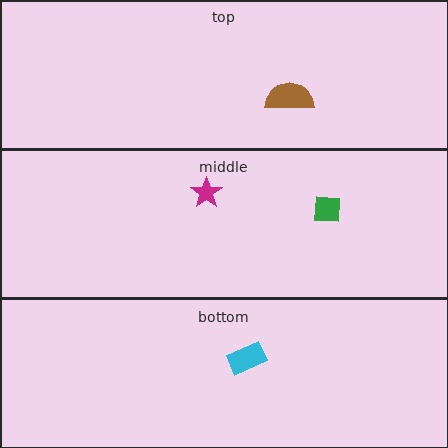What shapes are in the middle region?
The green square, the magenta star.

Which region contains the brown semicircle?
The top region.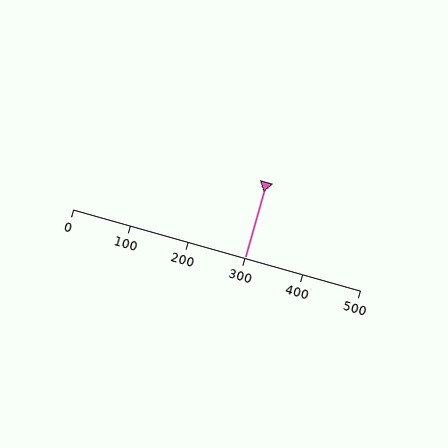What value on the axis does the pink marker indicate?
The marker indicates approximately 300.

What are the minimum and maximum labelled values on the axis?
The axis runs from 0 to 500.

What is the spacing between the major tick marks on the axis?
The major ticks are spaced 100 apart.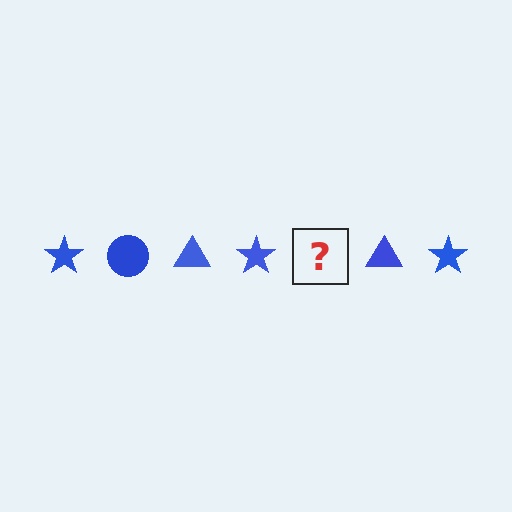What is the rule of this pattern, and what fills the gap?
The rule is that the pattern cycles through star, circle, triangle shapes in blue. The gap should be filled with a blue circle.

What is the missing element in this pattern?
The missing element is a blue circle.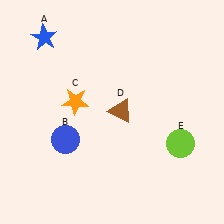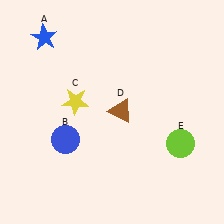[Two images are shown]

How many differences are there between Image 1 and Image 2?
There is 1 difference between the two images.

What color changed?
The star (C) changed from orange in Image 1 to yellow in Image 2.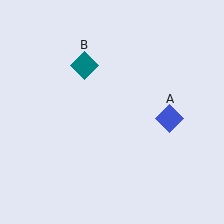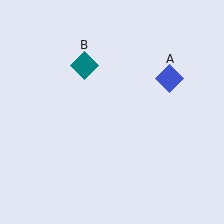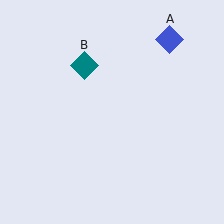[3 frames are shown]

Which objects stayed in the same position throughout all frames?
Teal diamond (object B) remained stationary.